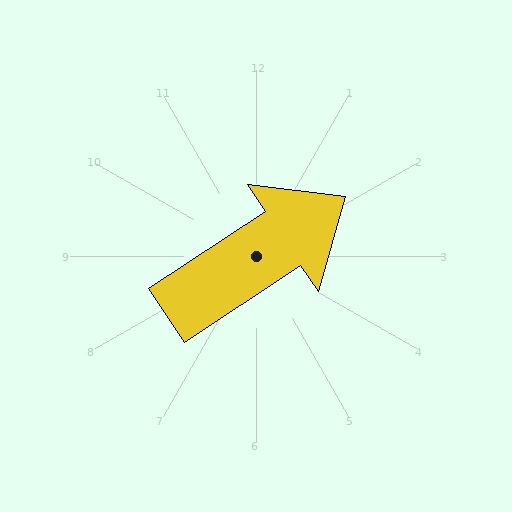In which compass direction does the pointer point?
Northeast.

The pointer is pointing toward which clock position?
Roughly 2 o'clock.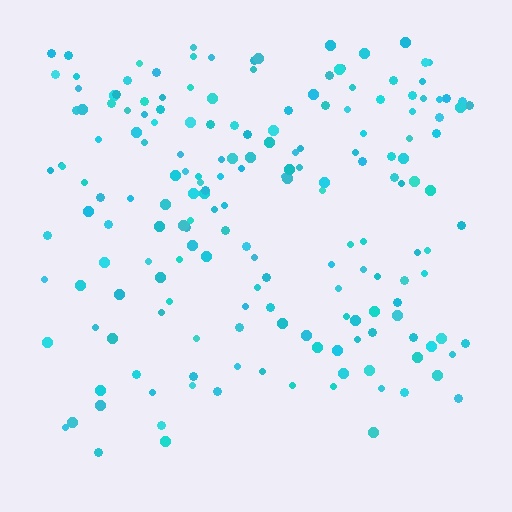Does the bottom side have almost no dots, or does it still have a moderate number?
Still a moderate number, just noticeably fewer than the top.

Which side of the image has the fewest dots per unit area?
The bottom.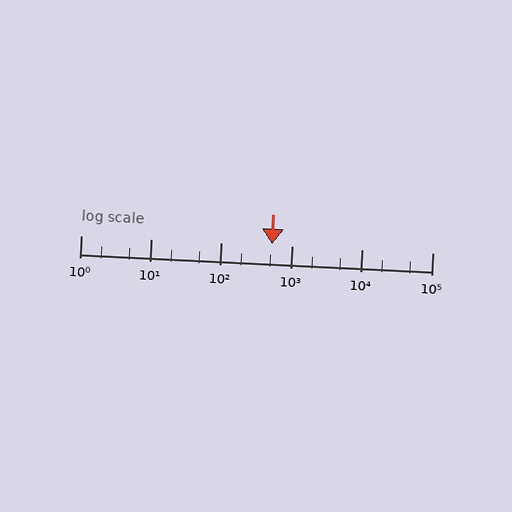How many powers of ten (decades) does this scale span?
The scale spans 5 decades, from 1 to 100000.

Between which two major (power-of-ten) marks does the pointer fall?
The pointer is between 100 and 1000.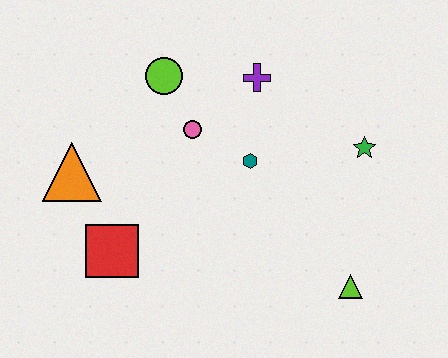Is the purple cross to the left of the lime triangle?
Yes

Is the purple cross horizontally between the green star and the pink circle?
Yes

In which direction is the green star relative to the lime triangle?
The green star is above the lime triangle.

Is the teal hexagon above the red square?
Yes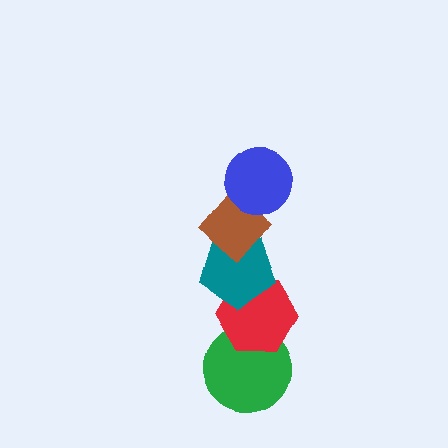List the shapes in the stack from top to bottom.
From top to bottom: the blue circle, the brown diamond, the teal pentagon, the red hexagon, the green circle.